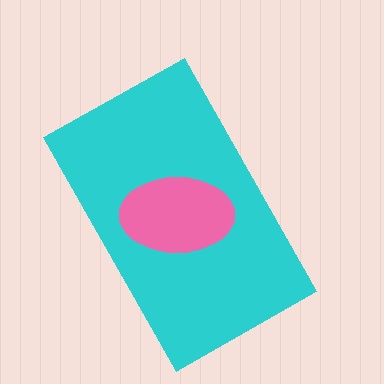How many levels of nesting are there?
2.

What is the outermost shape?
The cyan rectangle.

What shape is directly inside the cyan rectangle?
The pink ellipse.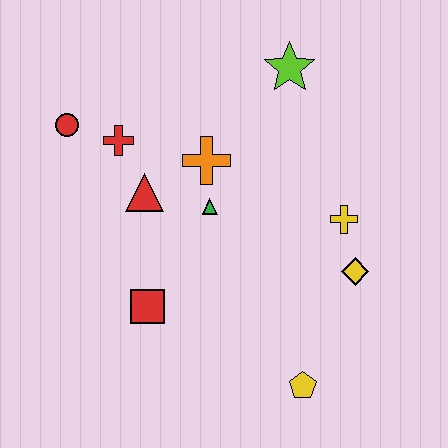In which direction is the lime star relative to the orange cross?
The lime star is above the orange cross.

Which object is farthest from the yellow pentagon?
The red circle is farthest from the yellow pentagon.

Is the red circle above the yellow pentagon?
Yes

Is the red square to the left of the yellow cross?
Yes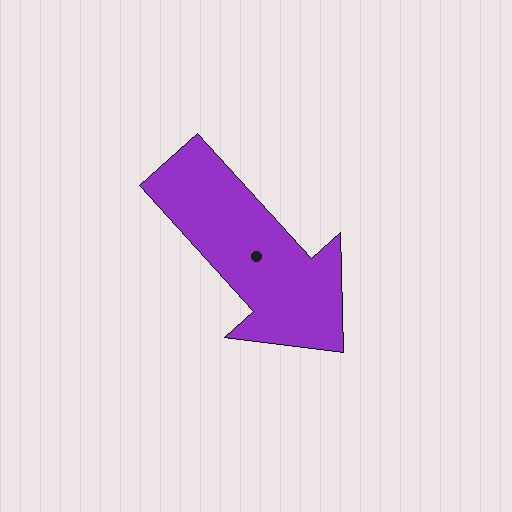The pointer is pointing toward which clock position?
Roughly 5 o'clock.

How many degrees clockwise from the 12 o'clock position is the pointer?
Approximately 138 degrees.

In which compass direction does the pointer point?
Southeast.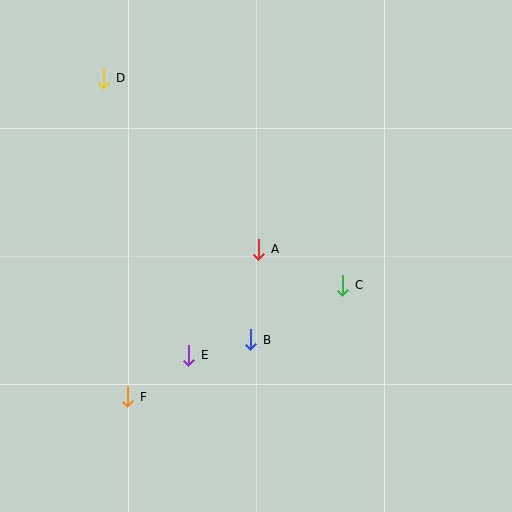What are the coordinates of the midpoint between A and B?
The midpoint between A and B is at (255, 295).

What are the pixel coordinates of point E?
Point E is at (189, 355).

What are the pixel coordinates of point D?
Point D is at (104, 78).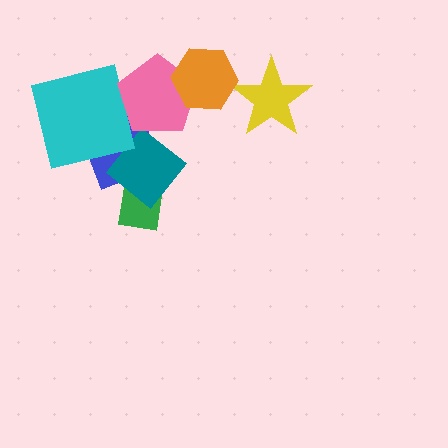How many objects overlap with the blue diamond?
4 objects overlap with the blue diamond.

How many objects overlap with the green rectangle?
2 objects overlap with the green rectangle.